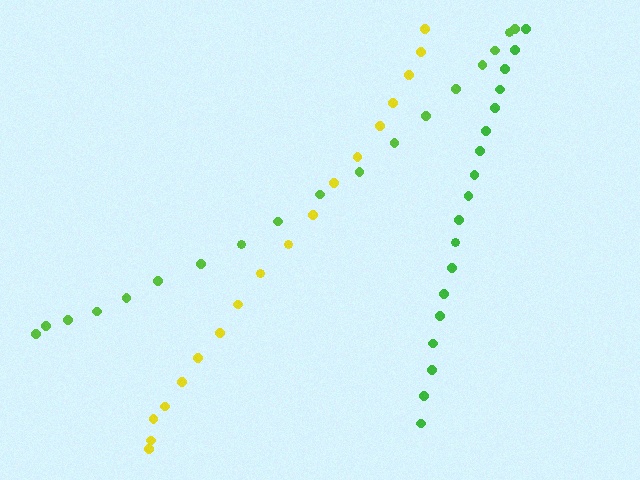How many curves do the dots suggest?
There are 3 distinct paths.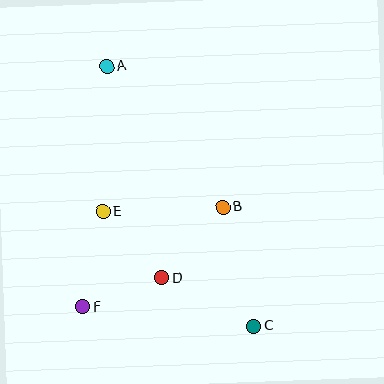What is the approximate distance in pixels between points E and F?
The distance between E and F is approximately 97 pixels.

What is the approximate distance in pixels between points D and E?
The distance between D and E is approximately 89 pixels.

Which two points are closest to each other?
Points D and F are closest to each other.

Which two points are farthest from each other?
Points A and C are farthest from each other.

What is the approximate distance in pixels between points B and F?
The distance between B and F is approximately 172 pixels.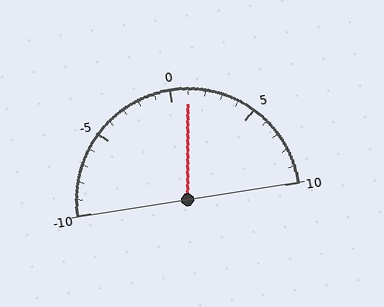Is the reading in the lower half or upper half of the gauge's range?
The reading is in the upper half of the range (-10 to 10).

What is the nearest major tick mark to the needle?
The nearest major tick mark is 0.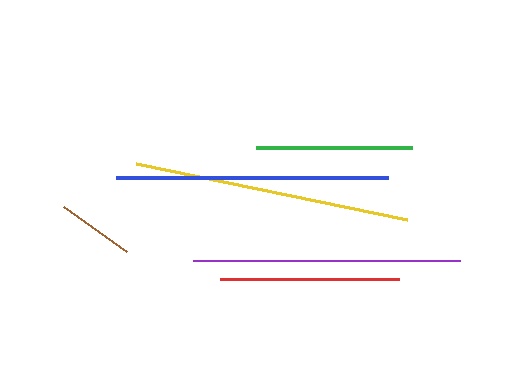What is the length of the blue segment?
The blue segment is approximately 272 pixels long.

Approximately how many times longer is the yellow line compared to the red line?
The yellow line is approximately 1.5 times the length of the red line.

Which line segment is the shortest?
The brown line is the shortest at approximately 77 pixels.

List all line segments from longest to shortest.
From longest to shortest: yellow, blue, purple, red, green, brown.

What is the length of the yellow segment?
The yellow segment is approximately 277 pixels long.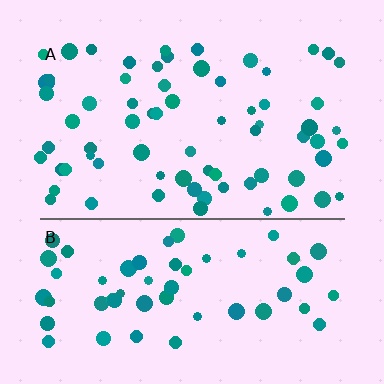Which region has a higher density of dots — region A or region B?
A (the top).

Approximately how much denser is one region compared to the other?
Approximately 1.2× — region A over region B.